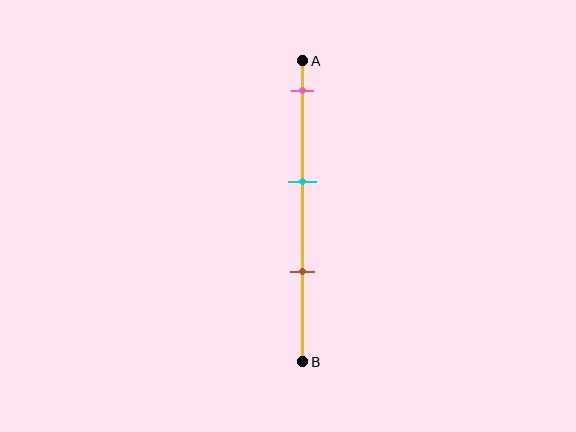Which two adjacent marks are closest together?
The cyan and brown marks are the closest adjacent pair.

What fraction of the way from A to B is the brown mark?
The brown mark is approximately 70% (0.7) of the way from A to B.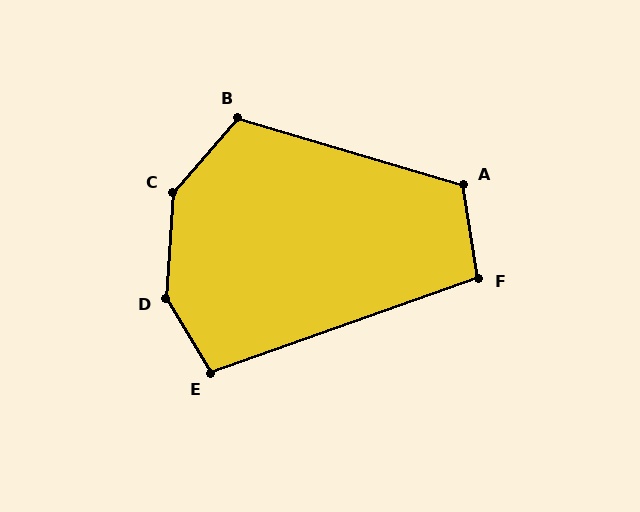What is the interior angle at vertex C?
Approximately 143 degrees (obtuse).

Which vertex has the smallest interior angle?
F, at approximately 100 degrees.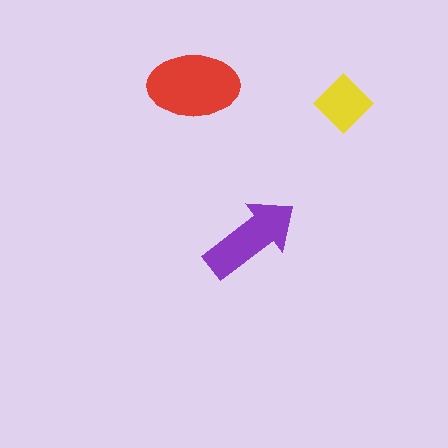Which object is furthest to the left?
The red ellipse is leftmost.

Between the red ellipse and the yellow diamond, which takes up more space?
The red ellipse.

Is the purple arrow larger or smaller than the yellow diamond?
Larger.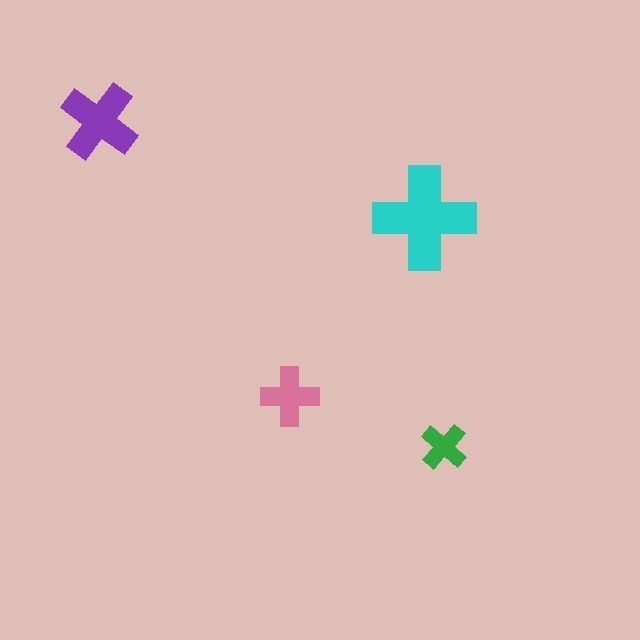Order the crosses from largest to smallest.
the cyan one, the purple one, the pink one, the green one.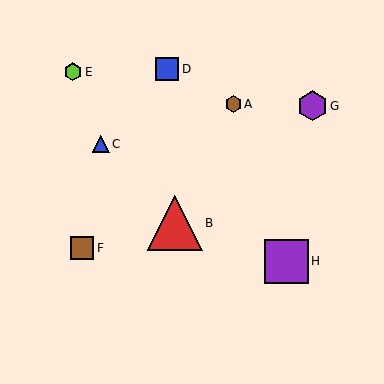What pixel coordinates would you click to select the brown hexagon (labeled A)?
Click at (233, 104) to select the brown hexagon A.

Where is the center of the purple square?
The center of the purple square is at (287, 261).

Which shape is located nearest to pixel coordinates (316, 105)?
The purple hexagon (labeled G) at (312, 106) is nearest to that location.